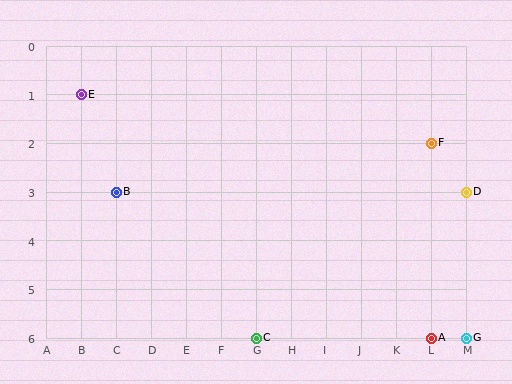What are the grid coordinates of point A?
Point A is at grid coordinates (L, 6).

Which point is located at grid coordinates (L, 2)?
Point F is at (L, 2).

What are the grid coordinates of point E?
Point E is at grid coordinates (B, 1).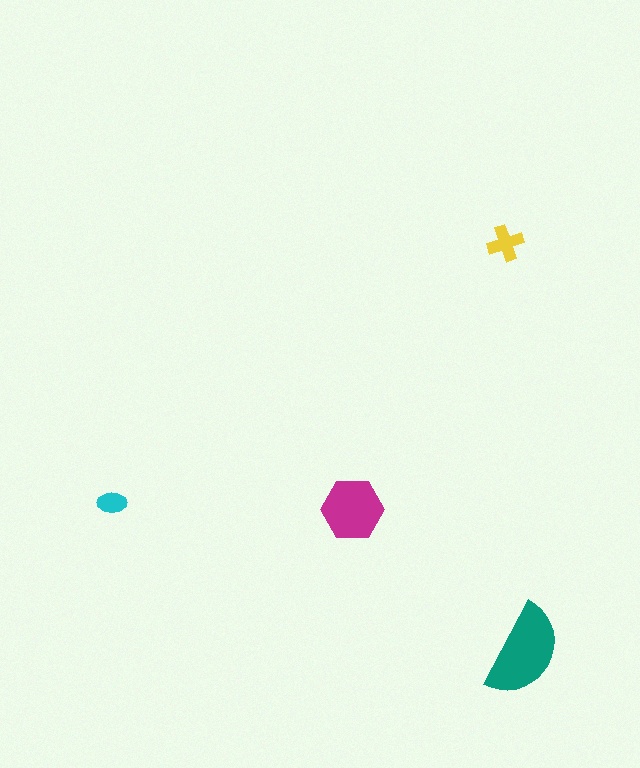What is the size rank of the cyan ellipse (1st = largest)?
4th.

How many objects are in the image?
There are 4 objects in the image.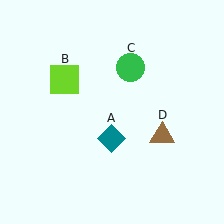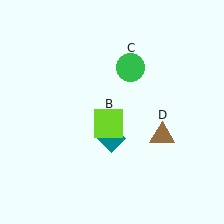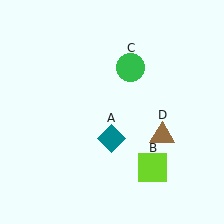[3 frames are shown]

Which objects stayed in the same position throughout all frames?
Teal diamond (object A) and green circle (object C) and brown triangle (object D) remained stationary.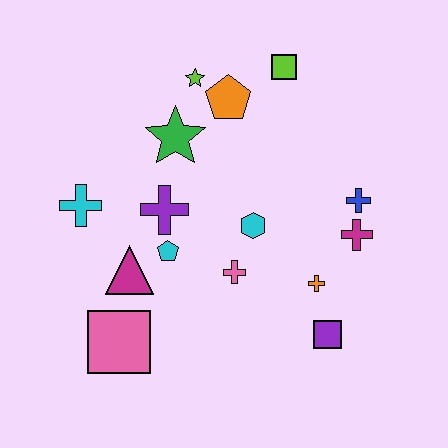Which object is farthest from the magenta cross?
The cyan cross is farthest from the magenta cross.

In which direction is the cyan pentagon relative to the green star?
The cyan pentagon is below the green star.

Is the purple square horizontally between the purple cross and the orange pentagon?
No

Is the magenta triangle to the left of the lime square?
Yes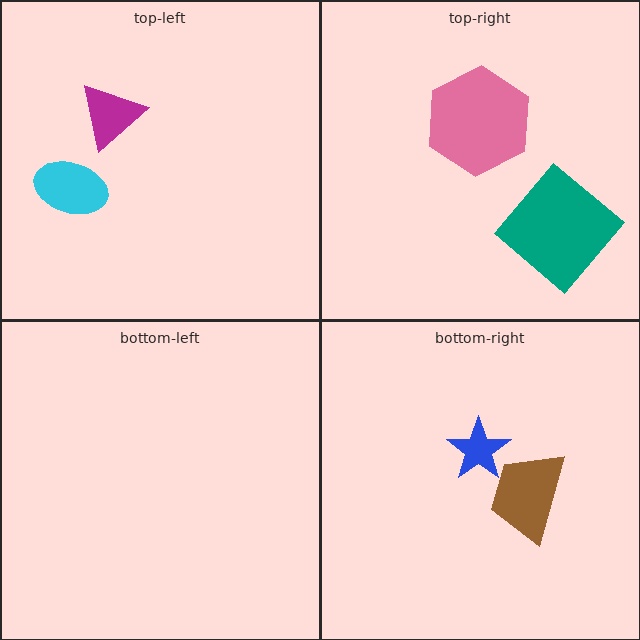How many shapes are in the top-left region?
2.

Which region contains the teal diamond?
The top-right region.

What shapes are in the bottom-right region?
The blue star, the brown trapezoid.